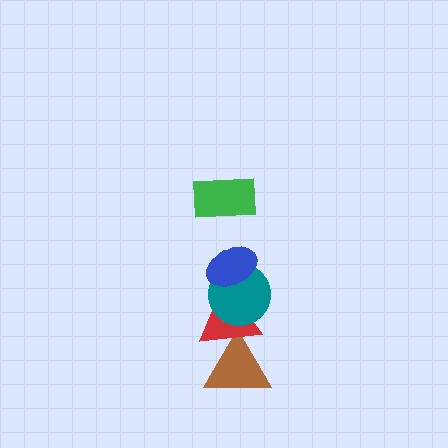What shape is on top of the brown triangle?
The red triangle is on top of the brown triangle.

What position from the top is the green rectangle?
The green rectangle is 1st from the top.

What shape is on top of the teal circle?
The blue ellipse is on top of the teal circle.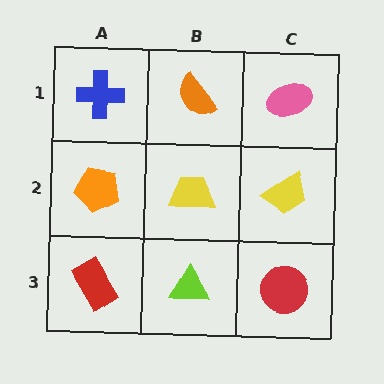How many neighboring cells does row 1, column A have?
2.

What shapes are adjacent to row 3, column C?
A yellow trapezoid (row 2, column C), a lime triangle (row 3, column B).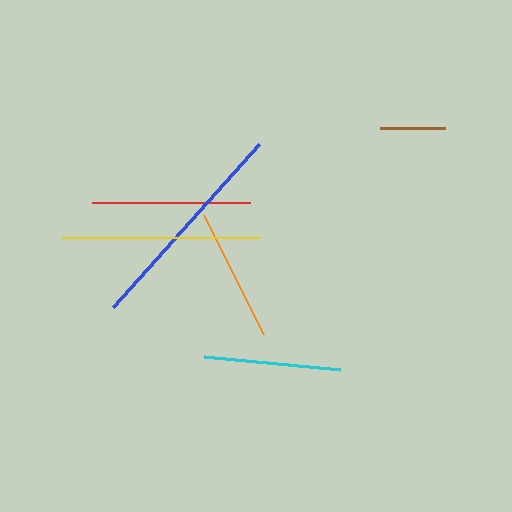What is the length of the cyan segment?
The cyan segment is approximately 137 pixels long.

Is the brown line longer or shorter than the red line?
The red line is longer than the brown line.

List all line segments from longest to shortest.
From longest to shortest: blue, yellow, red, cyan, orange, brown.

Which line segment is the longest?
The blue line is the longest at approximately 219 pixels.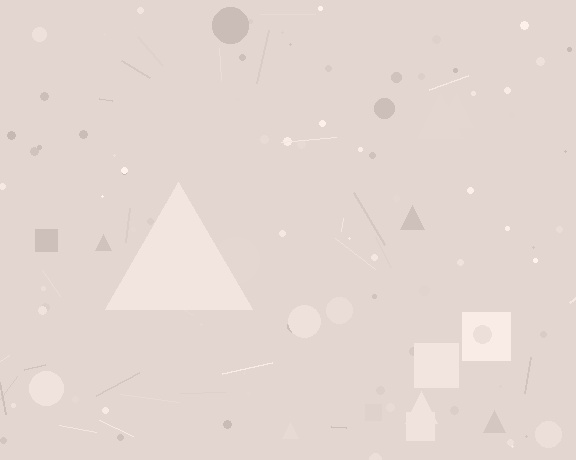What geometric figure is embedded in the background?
A triangle is embedded in the background.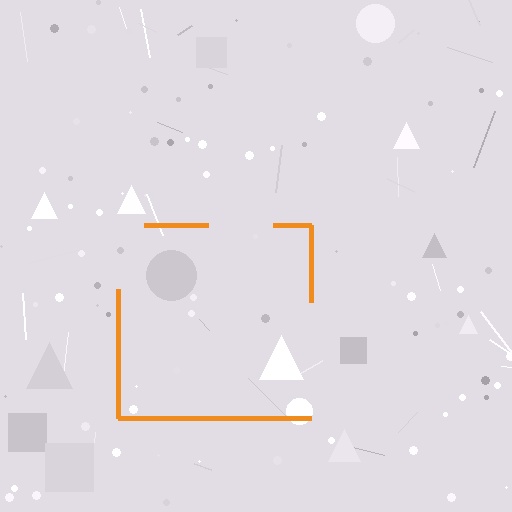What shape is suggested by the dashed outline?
The dashed outline suggests a square.